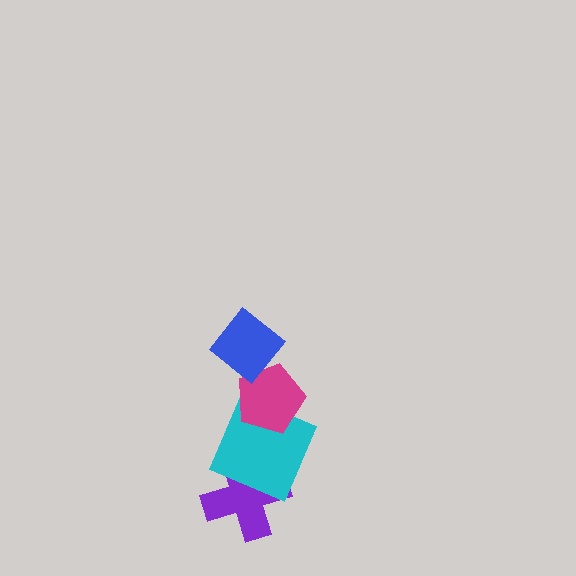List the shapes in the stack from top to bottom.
From top to bottom: the blue diamond, the magenta pentagon, the cyan square, the purple cross.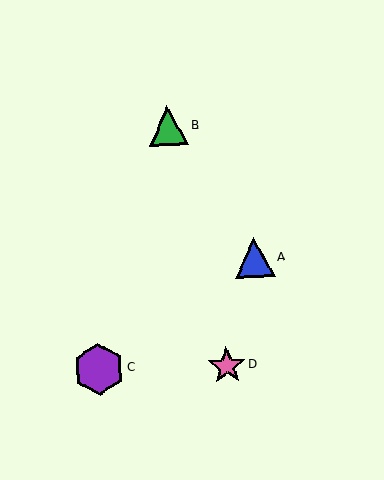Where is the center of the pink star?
The center of the pink star is at (227, 366).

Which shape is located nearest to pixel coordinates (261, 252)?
The blue triangle (labeled A) at (254, 258) is nearest to that location.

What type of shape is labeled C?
Shape C is a purple hexagon.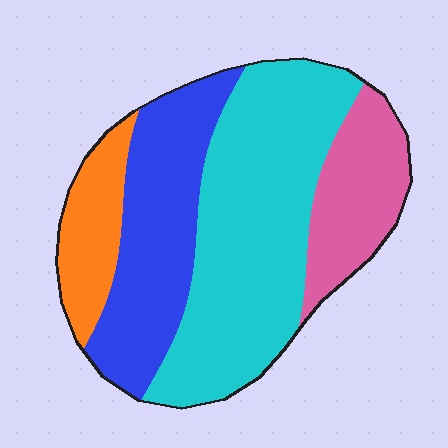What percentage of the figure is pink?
Pink takes up less than a sixth of the figure.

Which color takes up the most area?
Cyan, at roughly 45%.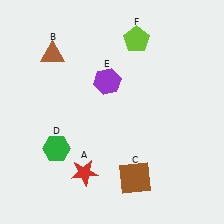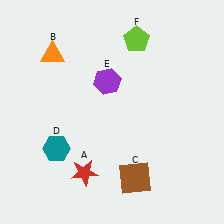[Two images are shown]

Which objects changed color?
B changed from brown to orange. D changed from green to teal.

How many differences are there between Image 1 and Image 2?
There are 2 differences between the two images.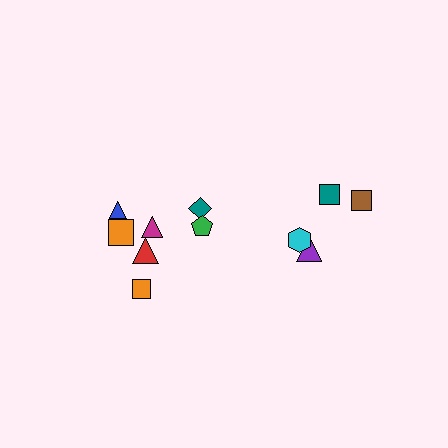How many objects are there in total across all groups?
There are 11 objects.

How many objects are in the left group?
There are 7 objects.